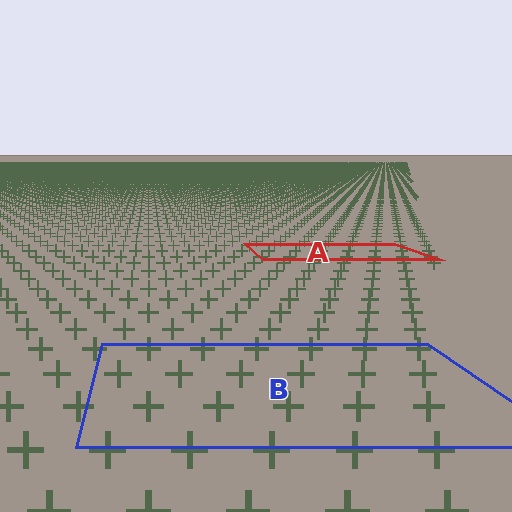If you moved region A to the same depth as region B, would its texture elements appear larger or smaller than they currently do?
They would appear larger. At a closer depth, the same texture elements are projected at a bigger on-screen size.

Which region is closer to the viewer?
Region B is closer. The texture elements there are larger and more spread out.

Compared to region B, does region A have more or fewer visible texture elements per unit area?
Region A has more texture elements per unit area — they are packed more densely because it is farther away.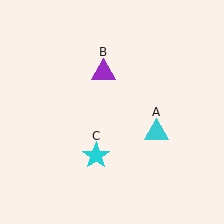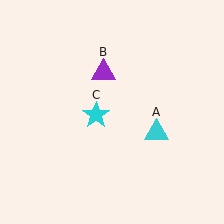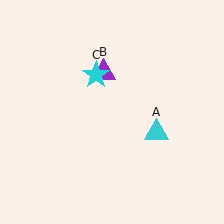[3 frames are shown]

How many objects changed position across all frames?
1 object changed position: cyan star (object C).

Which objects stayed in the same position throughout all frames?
Cyan triangle (object A) and purple triangle (object B) remained stationary.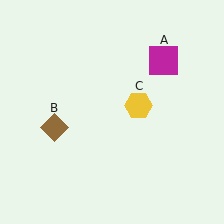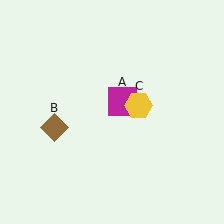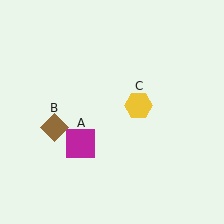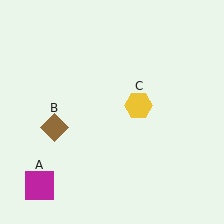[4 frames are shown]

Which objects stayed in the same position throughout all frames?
Brown diamond (object B) and yellow hexagon (object C) remained stationary.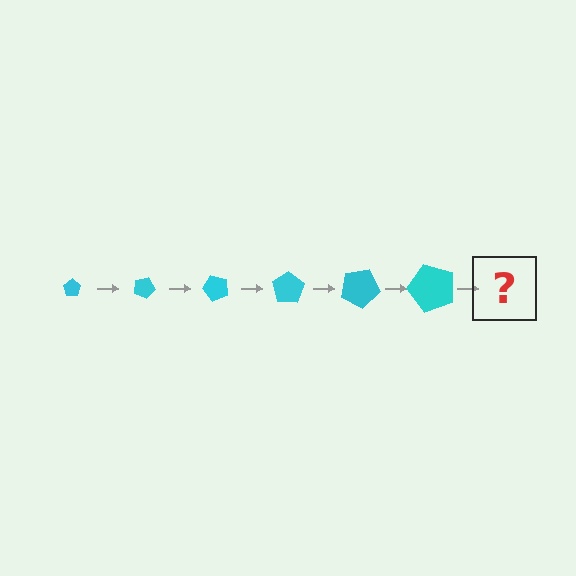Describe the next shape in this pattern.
It should be a pentagon, larger than the previous one and rotated 150 degrees from the start.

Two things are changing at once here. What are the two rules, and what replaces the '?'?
The two rules are that the pentagon grows larger each step and it rotates 25 degrees each step. The '?' should be a pentagon, larger than the previous one and rotated 150 degrees from the start.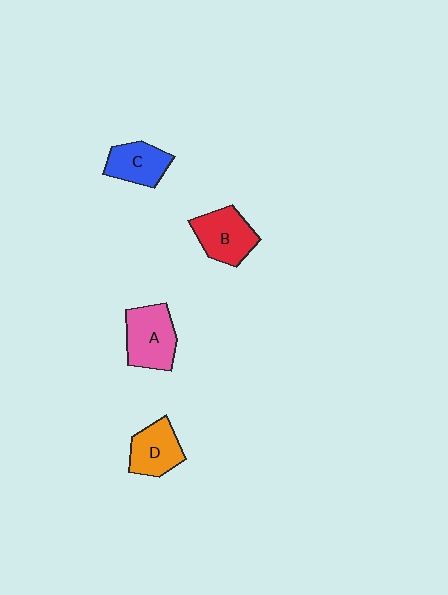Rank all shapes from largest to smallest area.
From largest to smallest: A (pink), B (red), D (orange), C (blue).